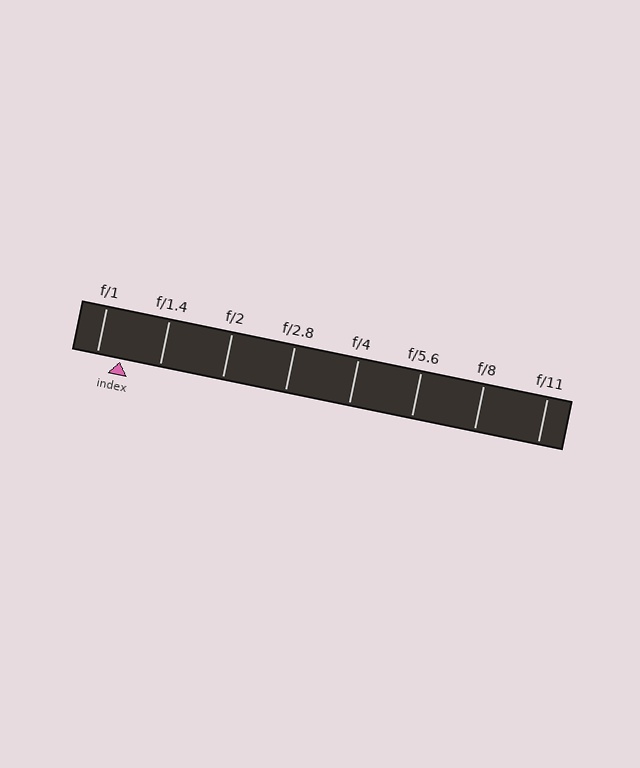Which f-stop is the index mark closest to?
The index mark is closest to f/1.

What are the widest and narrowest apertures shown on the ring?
The widest aperture shown is f/1 and the narrowest is f/11.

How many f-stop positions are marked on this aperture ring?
There are 8 f-stop positions marked.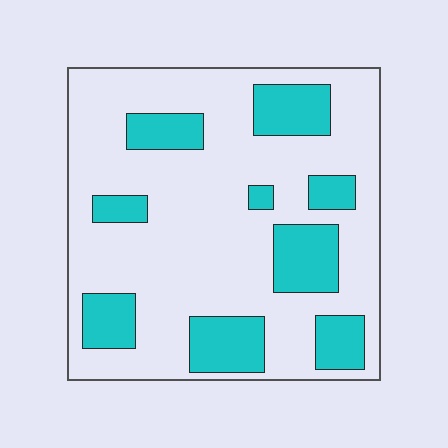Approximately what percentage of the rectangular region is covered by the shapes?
Approximately 25%.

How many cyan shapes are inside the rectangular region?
9.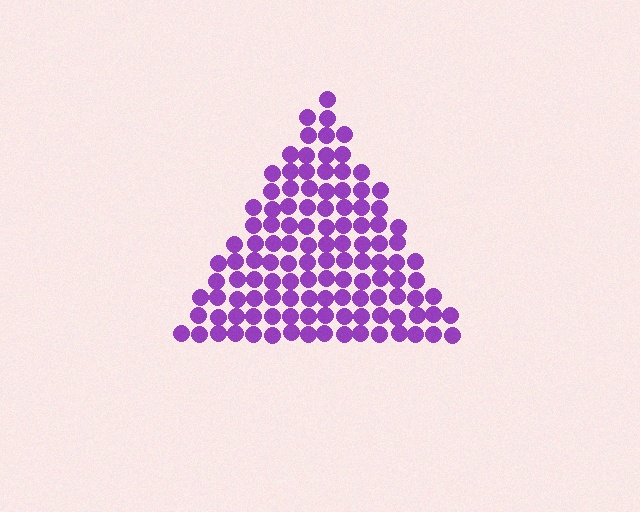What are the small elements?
The small elements are circles.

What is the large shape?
The large shape is a triangle.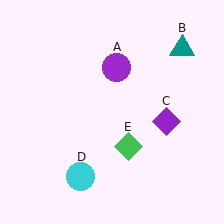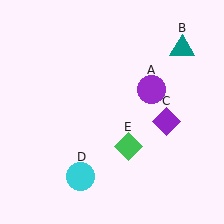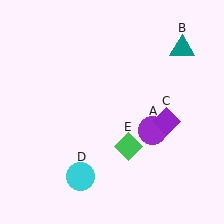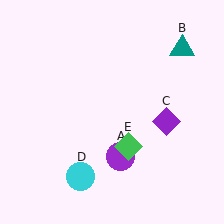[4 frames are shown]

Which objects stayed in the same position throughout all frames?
Teal triangle (object B) and purple diamond (object C) and cyan circle (object D) and green diamond (object E) remained stationary.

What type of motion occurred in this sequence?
The purple circle (object A) rotated clockwise around the center of the scene.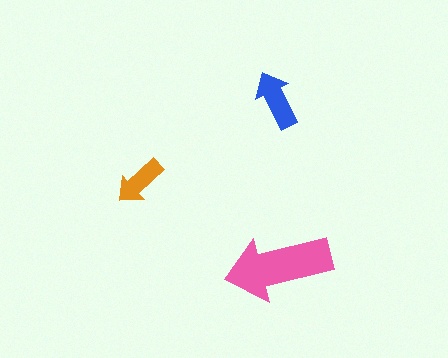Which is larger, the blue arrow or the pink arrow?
The pink one.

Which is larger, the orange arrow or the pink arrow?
The pink one.